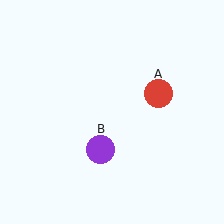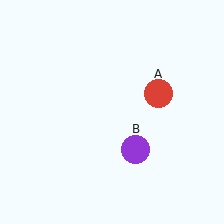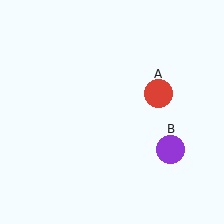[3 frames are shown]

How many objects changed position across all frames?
1 object changed position: purple circle (object B).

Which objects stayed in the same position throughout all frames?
Red circle (object A) remained stationary.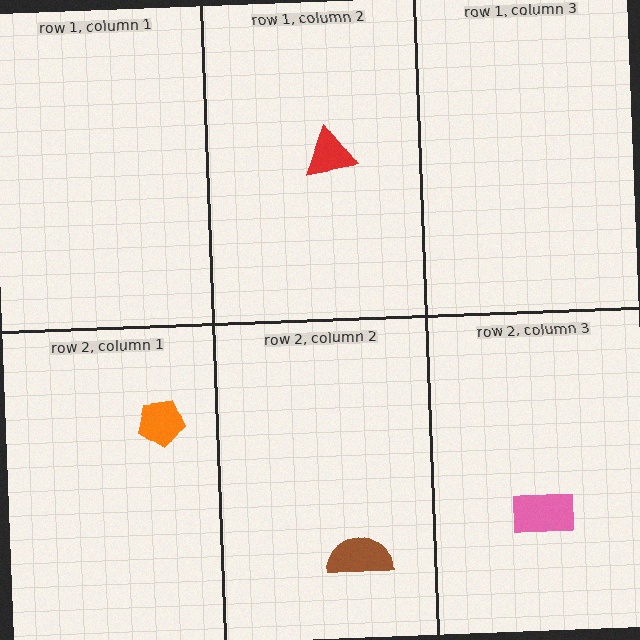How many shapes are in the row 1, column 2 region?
1.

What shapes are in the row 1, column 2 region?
The red triangle.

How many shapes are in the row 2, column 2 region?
1.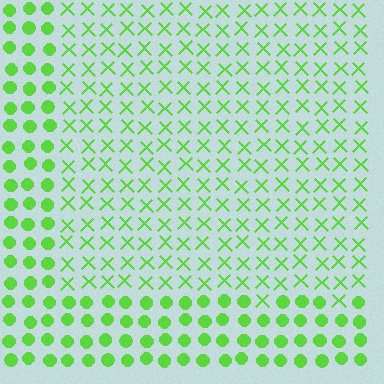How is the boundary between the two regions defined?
The boundary is defined by a change in element shape: X marks inside vs. circles outside. All elements share the same color and spacing.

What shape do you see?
I see a rectangle.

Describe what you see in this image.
The image is filled with small lime elements arranged in a uniform grid. A rectangle-shaped region contains X marks, while the surrounding area contains circles. The boundary is defined purely by the change in element shape.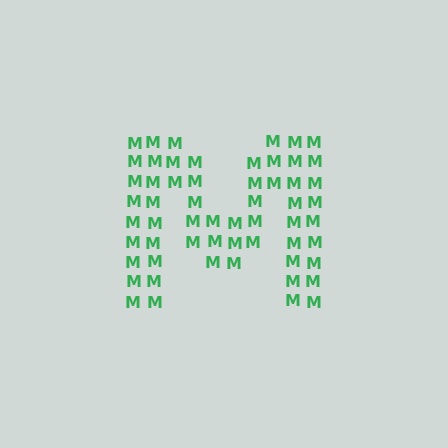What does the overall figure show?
The overall figure shows the letter M.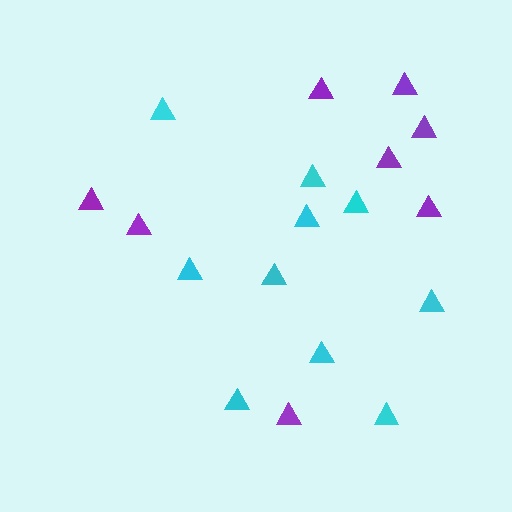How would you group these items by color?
There are 2 groups: one group of purple triangles (8) and one group of cyan triangles (10).